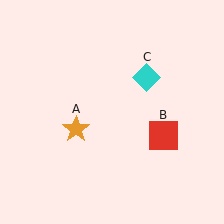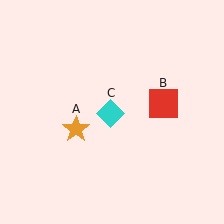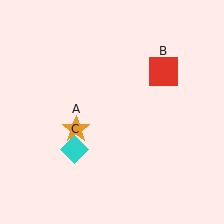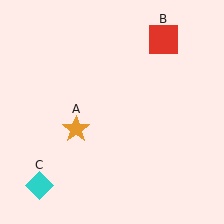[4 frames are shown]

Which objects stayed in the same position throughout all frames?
Orange star (object A) remained stationary.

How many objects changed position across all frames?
2 objects changed position: red square (object B), cyan diamond (object C).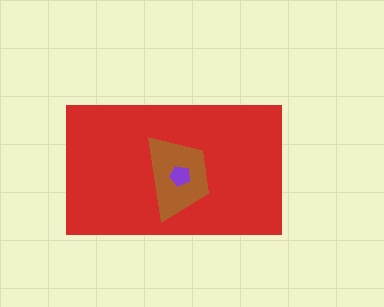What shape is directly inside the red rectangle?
The brown trapezoid.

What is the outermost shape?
The red rectangle.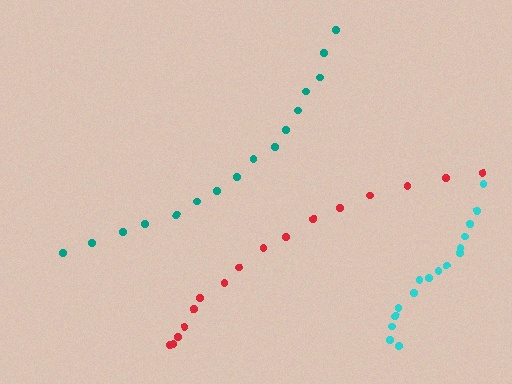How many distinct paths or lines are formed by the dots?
There are 3 distinct paths.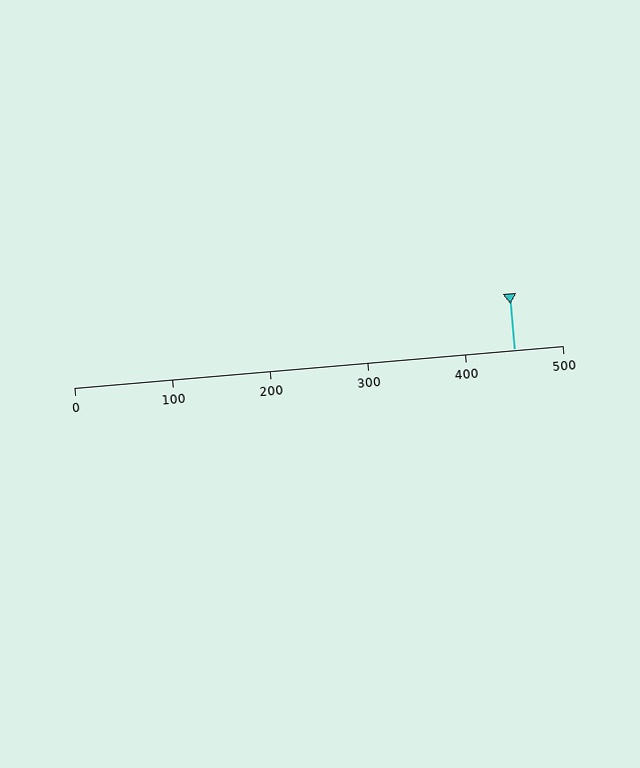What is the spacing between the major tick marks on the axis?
The major ticks are spaced 100 apart.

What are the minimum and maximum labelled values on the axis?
The axis runs from 0 to 500.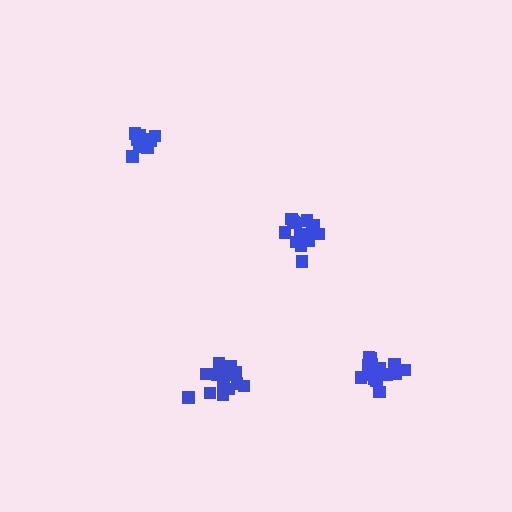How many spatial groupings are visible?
There are 4 spatial groupings.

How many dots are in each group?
Group 1: 16 dots, Group 2: 14 dots, Group 3: 16 dots, Group 4: 10 dots (56 total).